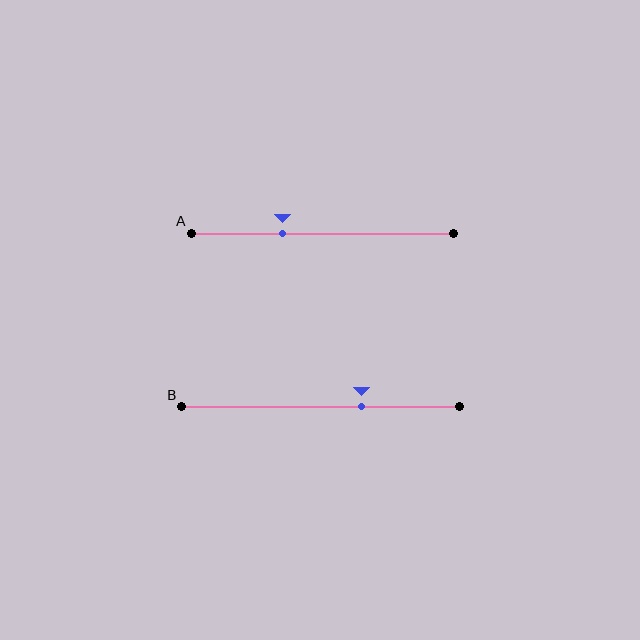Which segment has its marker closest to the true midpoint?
Segment B has its marker closest to the true midpoint.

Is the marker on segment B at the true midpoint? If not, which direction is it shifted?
No, the marker on segment B is shifted to the right by about 15% of the segment length.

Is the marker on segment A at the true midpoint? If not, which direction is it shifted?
No, the marker on segment A is shifted to the left by about 15% of the segment length.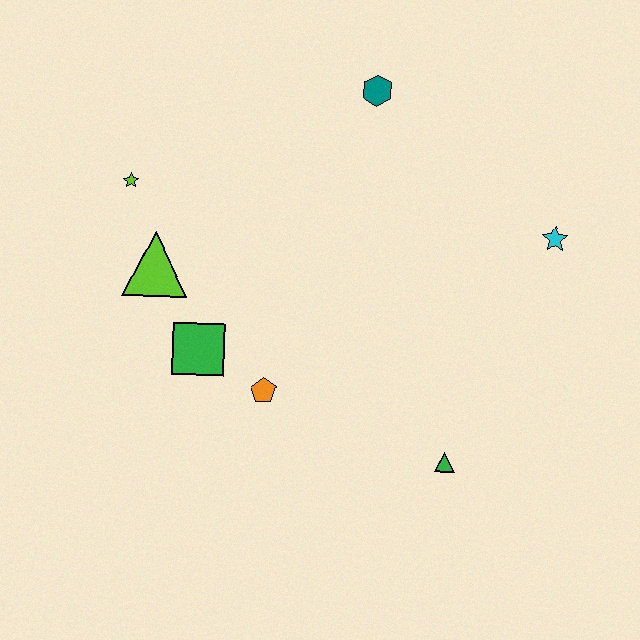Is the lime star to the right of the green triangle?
No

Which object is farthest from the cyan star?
The lime star is farthest from the cyan star.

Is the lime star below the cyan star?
No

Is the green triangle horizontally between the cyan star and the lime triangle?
Yes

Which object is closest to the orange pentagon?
The green square is closest to the orange pentagon.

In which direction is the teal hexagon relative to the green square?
The teal hexagon is above the green square.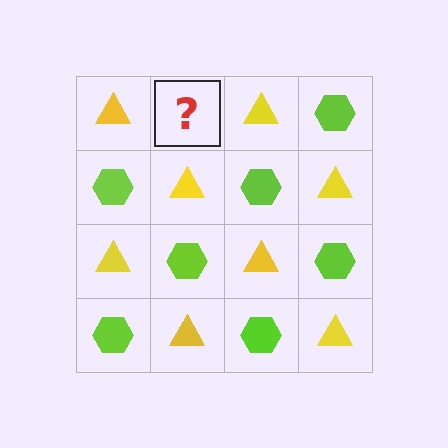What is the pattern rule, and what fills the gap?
The rule is that it alternates yellow triangle and lime hexagon in a checkerboard pattern. The gap should be filled with a lime hexagon.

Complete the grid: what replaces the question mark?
The question mark should be replaced with a lime hexagon.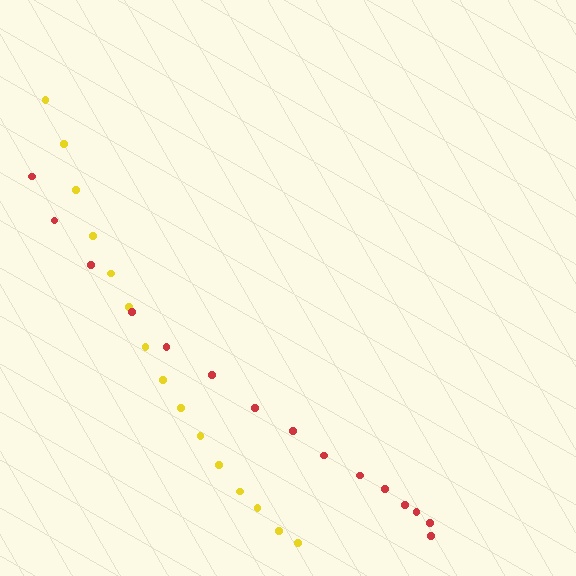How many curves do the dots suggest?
There are 2 distinct paths.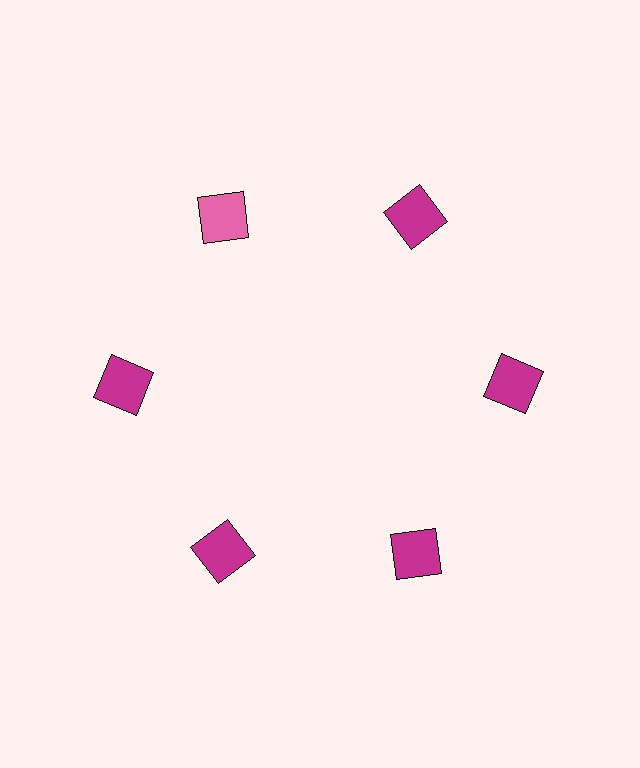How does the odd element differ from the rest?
It has a different color: pink instead of magenta.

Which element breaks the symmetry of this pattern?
The pink square at roughly the 11 o'clock position breaks the symmetry. All other shapes are magenta squares.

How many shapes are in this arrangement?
There are 6 shapes arranged in a ring pattern.